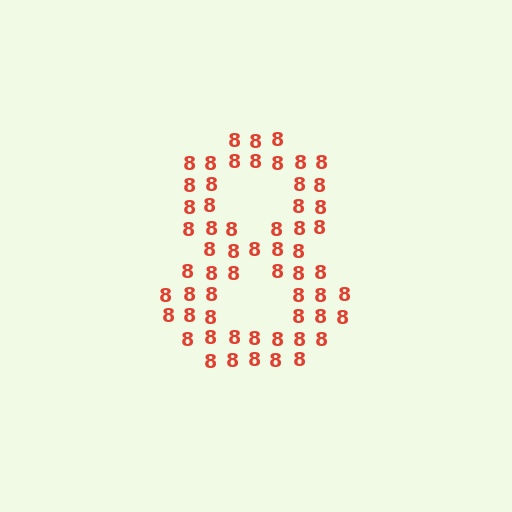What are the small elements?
The small elements are digit 8's.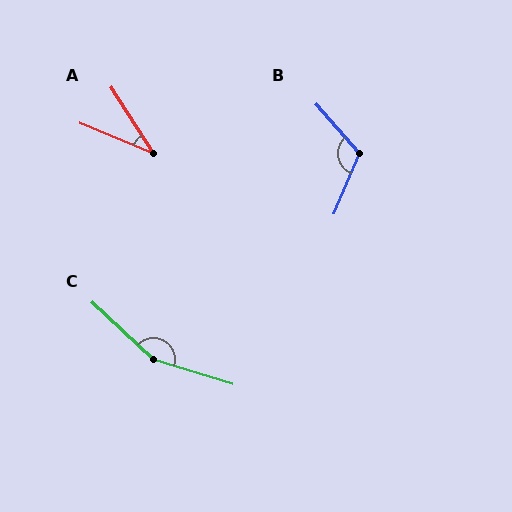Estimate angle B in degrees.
Approximately 117 degrees.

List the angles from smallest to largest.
A (35°), B (117°), C (154°).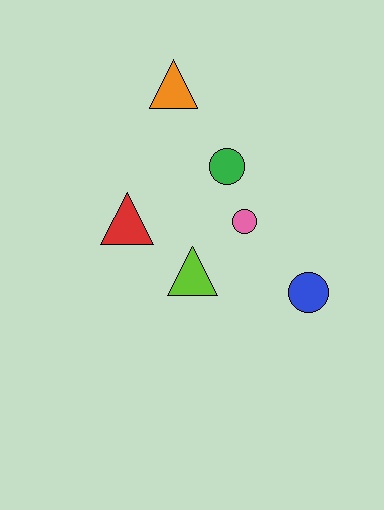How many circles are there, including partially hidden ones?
There are 3 circles.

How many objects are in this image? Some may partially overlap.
There are 6 objects.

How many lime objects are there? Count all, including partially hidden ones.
There is 1 lime object.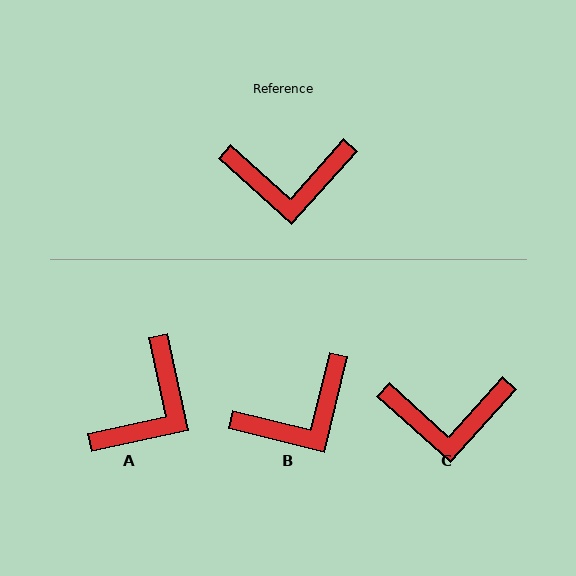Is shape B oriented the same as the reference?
No, it is off by about 28 degrees.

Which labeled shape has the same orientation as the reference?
C.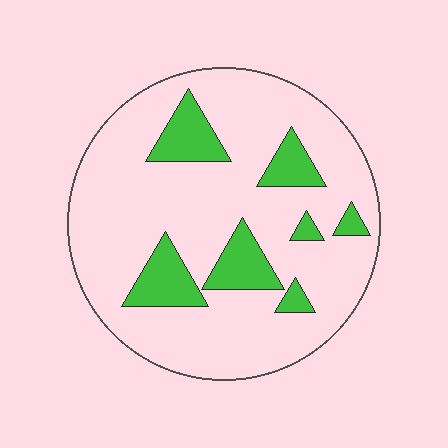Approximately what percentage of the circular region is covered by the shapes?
Approximately 20%.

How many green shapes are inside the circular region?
7.